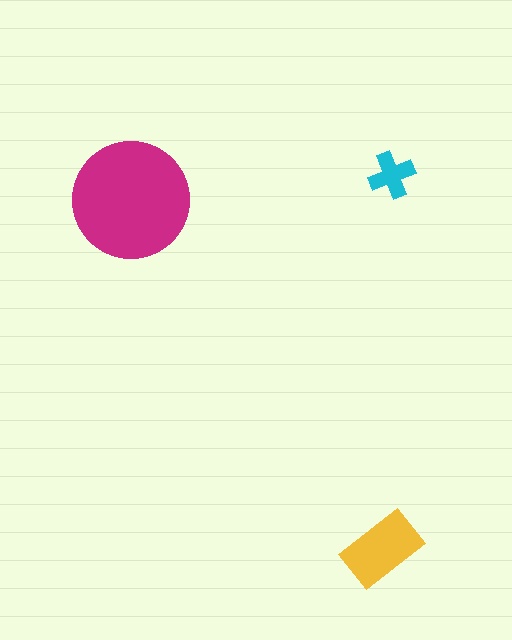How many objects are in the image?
There are 3 objects in the image.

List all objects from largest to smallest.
The magenta circle, the yellow rectangle, the cyan cross.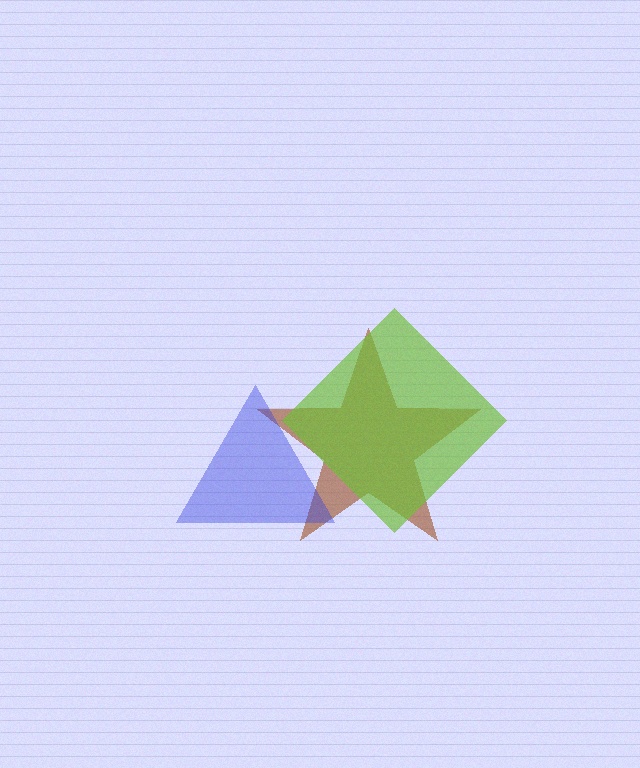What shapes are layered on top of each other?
The layered shapes are: a brown star, a lime diamond, a blue triangle.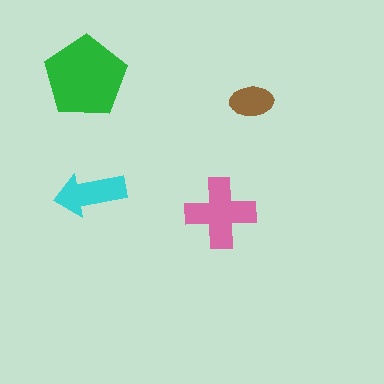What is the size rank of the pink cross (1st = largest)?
2nd.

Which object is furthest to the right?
The brown ellipse is rightmost.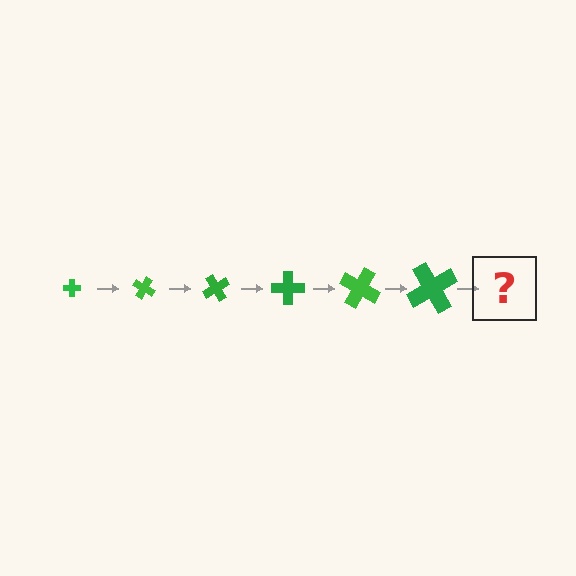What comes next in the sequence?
The next element should be a cross, larger than the previous one and rotated 180 degrees from the start.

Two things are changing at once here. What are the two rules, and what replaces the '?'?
The two rules are that the cross grows larger each step and it rotates 30 degrees each step. The '?' should be a cross, larger than the previous one and rotated 180 degrees from the start.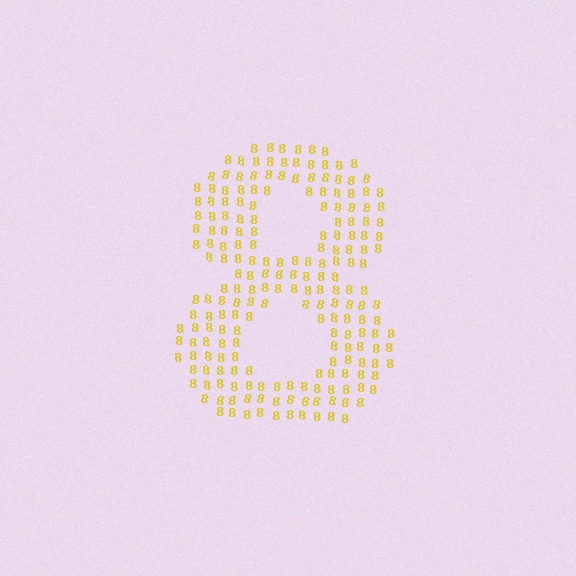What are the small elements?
The small elements are digit 8's.